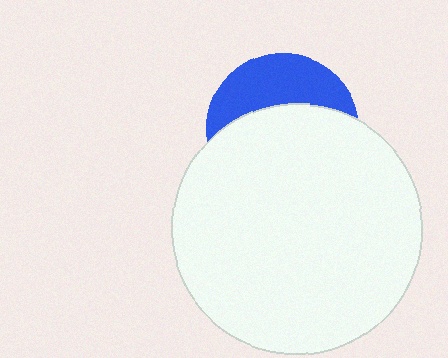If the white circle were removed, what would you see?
You would see the complete blue circle.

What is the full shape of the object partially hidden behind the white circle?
The partially hidden object is a blue circle.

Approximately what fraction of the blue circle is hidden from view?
Roughly 64% of the blue circle is hidden behind the white circle.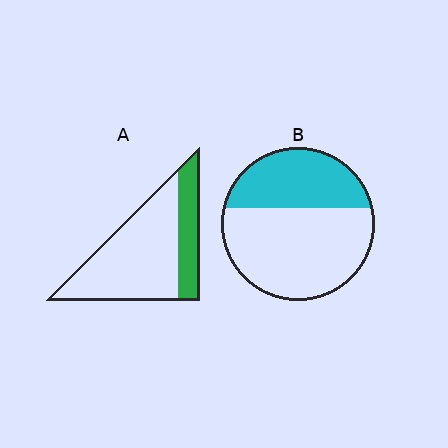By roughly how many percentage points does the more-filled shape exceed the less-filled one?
By roughly 10 percentage points (B over A).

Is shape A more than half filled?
No.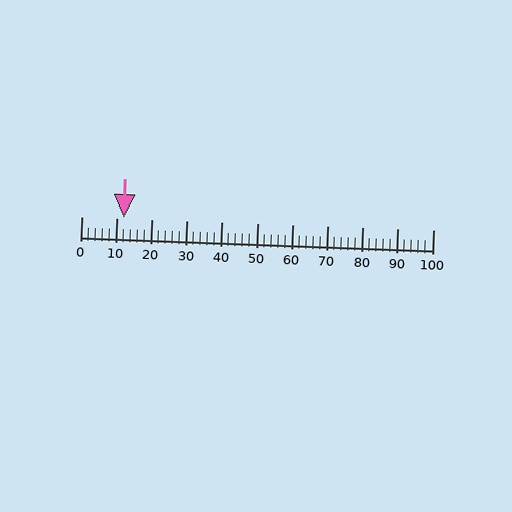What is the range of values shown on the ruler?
The ruler shows values from 0 to 100.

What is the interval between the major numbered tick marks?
The major tick marks are spaced 10 units apart.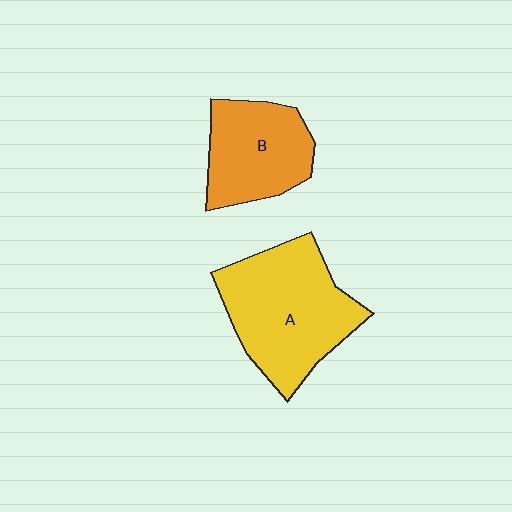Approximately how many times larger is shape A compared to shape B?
Approximately 1.5 times.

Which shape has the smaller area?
Shape B (orange).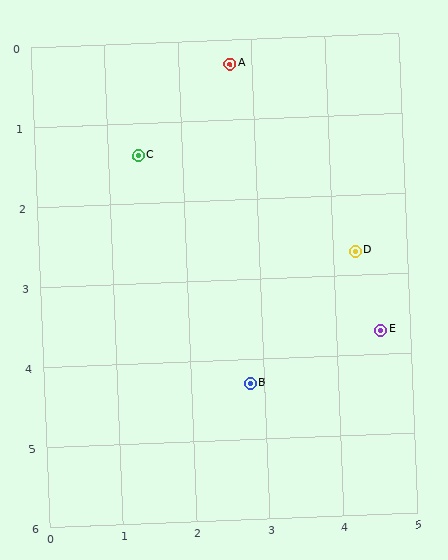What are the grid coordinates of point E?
Point E is at approximately (4.6, 3.7).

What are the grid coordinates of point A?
Point A is at approximately (2.7, 0.3).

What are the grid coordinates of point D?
Point D is at approximately (4.3, 2.7).